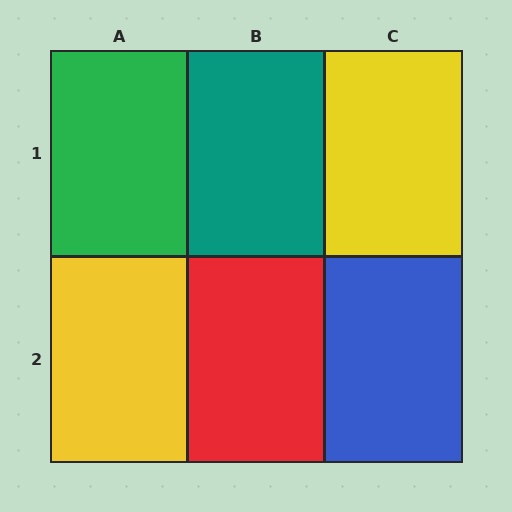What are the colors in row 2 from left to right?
Yellow, red, blue.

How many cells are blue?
1 cell is blue.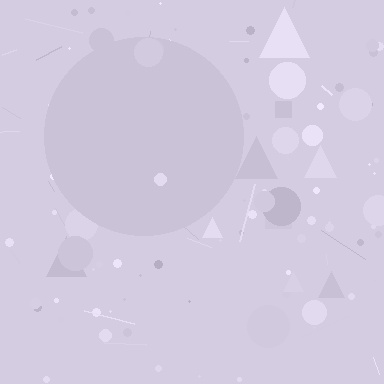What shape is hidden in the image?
A circle is hidden in the image.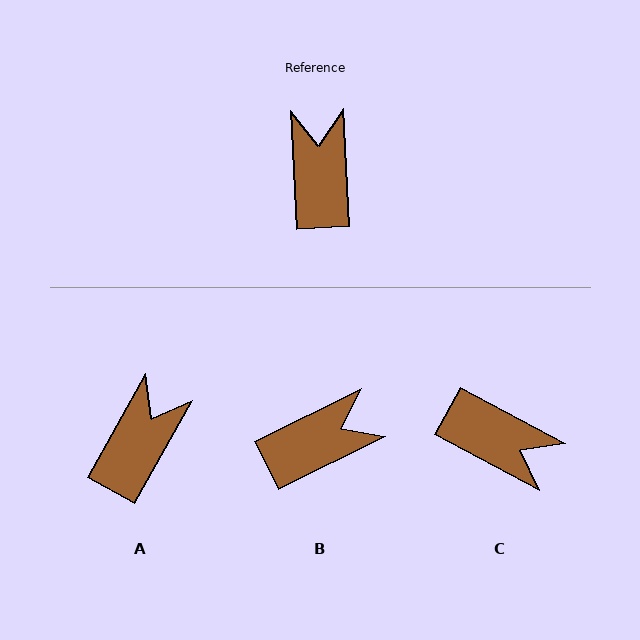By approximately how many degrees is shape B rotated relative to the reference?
Approximately 66 degrees clockwise.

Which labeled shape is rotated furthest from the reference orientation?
C, about 121 degrees away.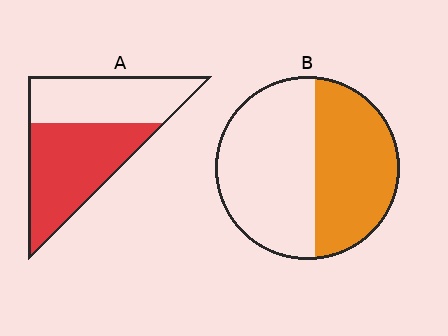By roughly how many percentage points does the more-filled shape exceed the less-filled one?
By roughly 10 percentage points (A over B).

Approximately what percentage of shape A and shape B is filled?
A is approximately 55% and B is approximately 45%.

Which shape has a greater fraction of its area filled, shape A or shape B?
Shape A.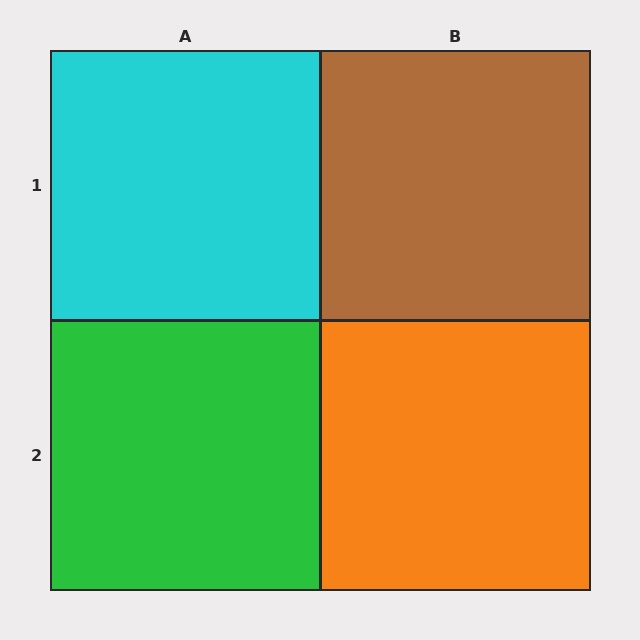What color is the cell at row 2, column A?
Green.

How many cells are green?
1 cell is green.